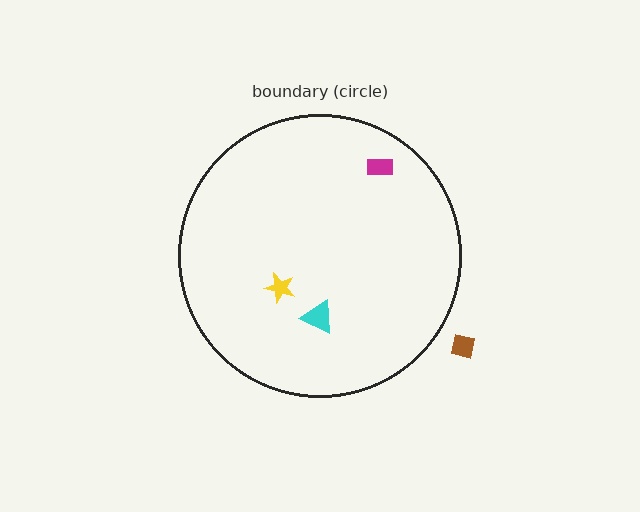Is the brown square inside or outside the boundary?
Outside.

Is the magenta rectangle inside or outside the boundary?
Inside.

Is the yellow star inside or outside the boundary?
Inside.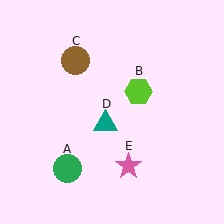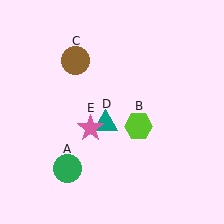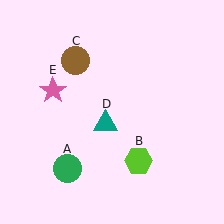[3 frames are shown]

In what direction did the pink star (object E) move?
The pink star (object E) moved up and to the left.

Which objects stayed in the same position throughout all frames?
Green circle (object A) and brown circle (object C) and teal triangle (object D) remained stationary.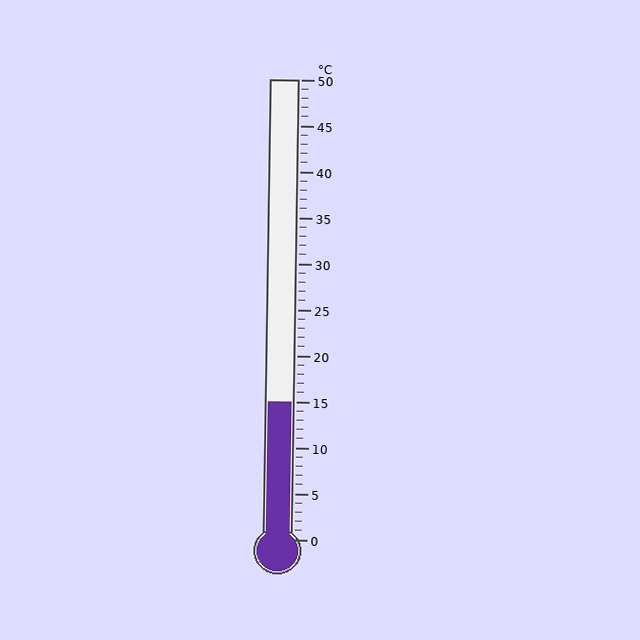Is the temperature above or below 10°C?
The temperature is above 10°C.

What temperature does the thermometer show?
The thermometer shows approximately 15°C.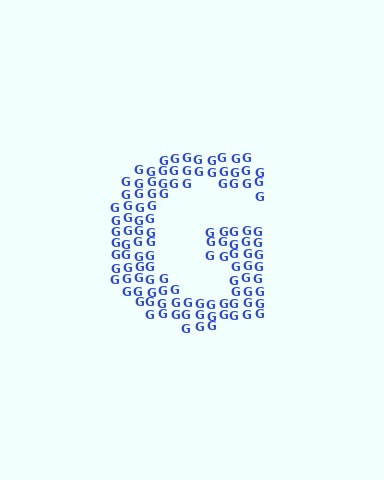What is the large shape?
The large shape is the letter G.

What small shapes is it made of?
It is made of small letter G's.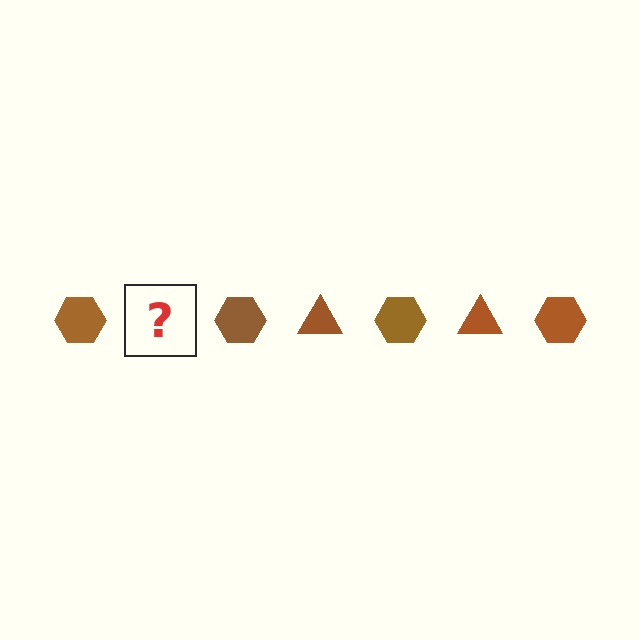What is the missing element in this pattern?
The missing element is a brown triangle.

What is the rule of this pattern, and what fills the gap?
The rule is that the pattern cycles through hexagon, triangle shapes in brown. The gap should be filled with a brown triangle.